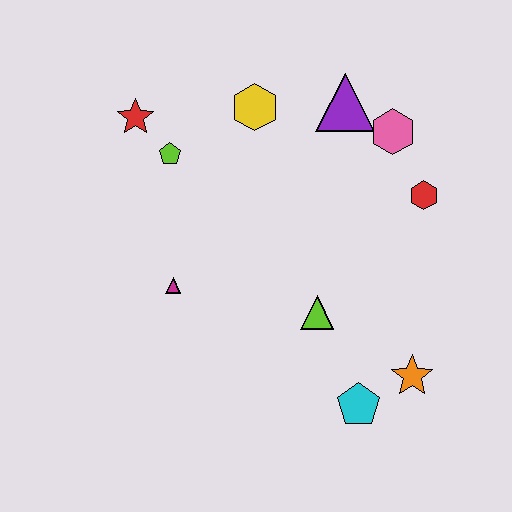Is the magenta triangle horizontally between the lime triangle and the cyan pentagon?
No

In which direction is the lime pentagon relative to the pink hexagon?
The lime pentagon is to the left of the pink hexagon.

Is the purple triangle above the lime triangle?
Yes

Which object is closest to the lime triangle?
The cyan pentagon is closest to the lime triangle.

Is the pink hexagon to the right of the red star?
Yes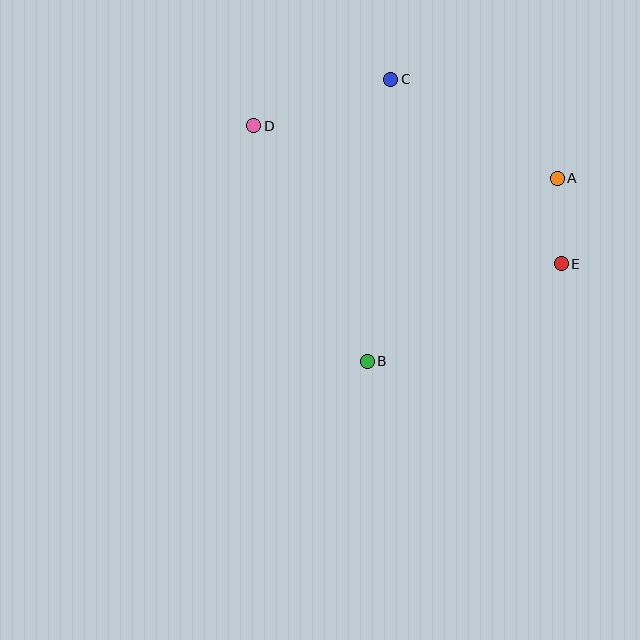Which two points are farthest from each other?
Points D and E are farthest from each other.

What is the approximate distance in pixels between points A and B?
The distance between A and B is approximately 264 pixels.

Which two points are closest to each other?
Points A and E are closest to each other.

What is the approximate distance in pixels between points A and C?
The distance between A and C is approximately 194 pixels.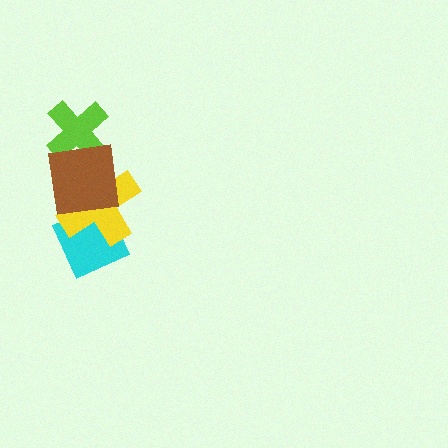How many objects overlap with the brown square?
3 objects overlap with the brown square.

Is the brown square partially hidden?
No, no other shape covers it.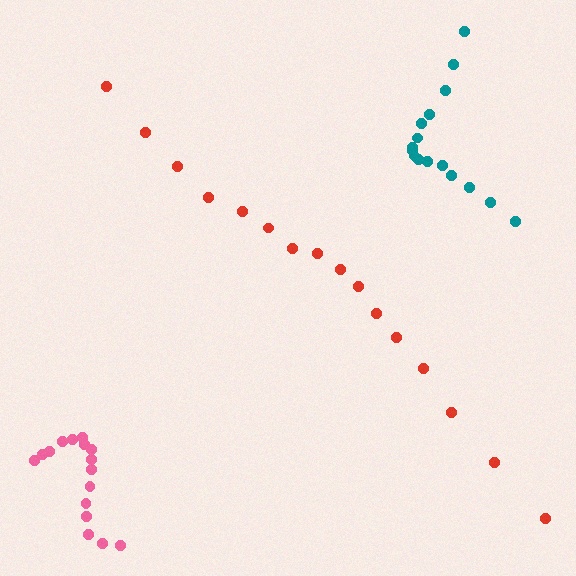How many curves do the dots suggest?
There are 3 distinct paths.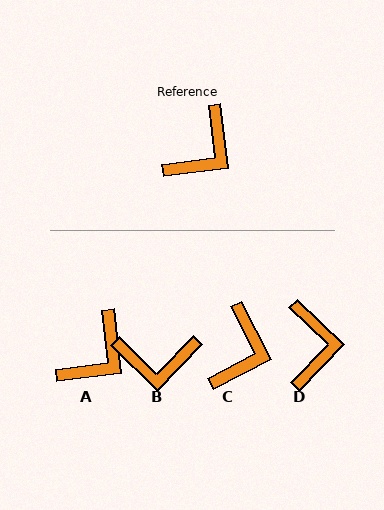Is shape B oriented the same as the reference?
No, it is off by about 51 degrees.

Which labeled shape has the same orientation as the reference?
A.